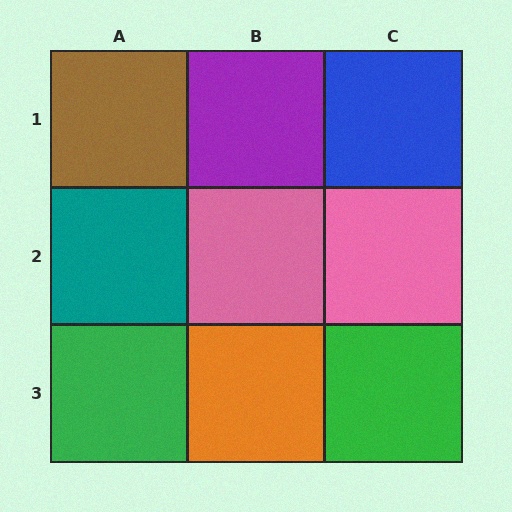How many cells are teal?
1 cell is teal.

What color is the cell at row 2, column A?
Teal.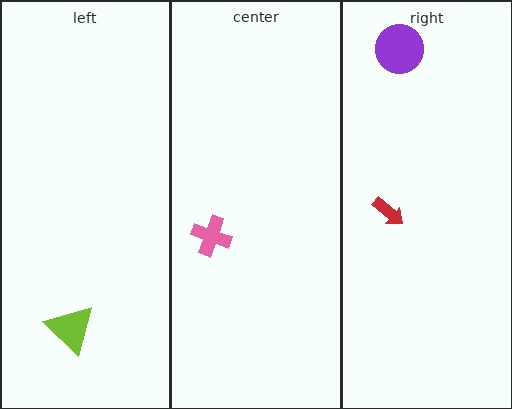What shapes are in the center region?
The pink cross.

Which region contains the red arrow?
The right region.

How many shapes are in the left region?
1.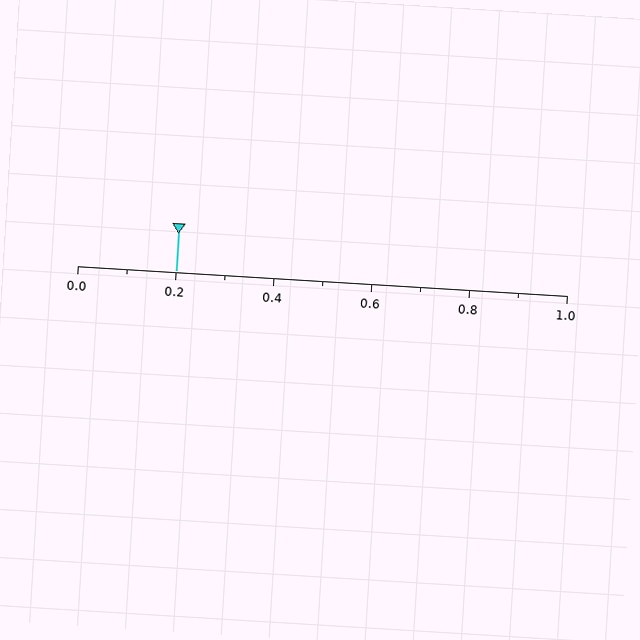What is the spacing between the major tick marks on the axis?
The major ticks are spaced 0.2 apart.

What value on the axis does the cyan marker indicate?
The marker indicates approximately 0.2.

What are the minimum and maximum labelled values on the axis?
The axis runs from 0.0 to 1.0.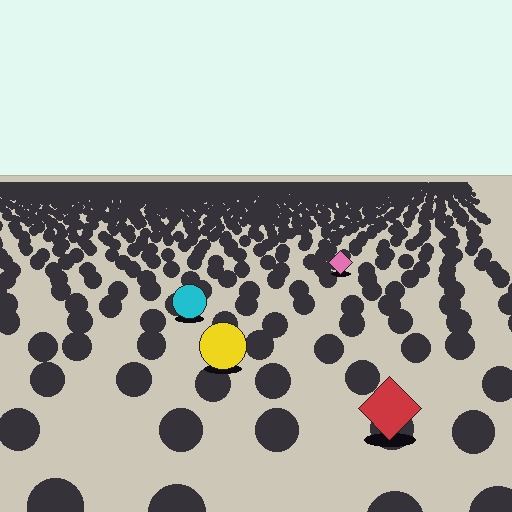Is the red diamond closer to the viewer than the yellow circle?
Yes. The red diamond is closer — you can tell from the texture gradient: the ground texture is coarser near it.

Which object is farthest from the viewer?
The pink diamond is farthest from the viewer. It appears smaller and the ground texture around it is denser.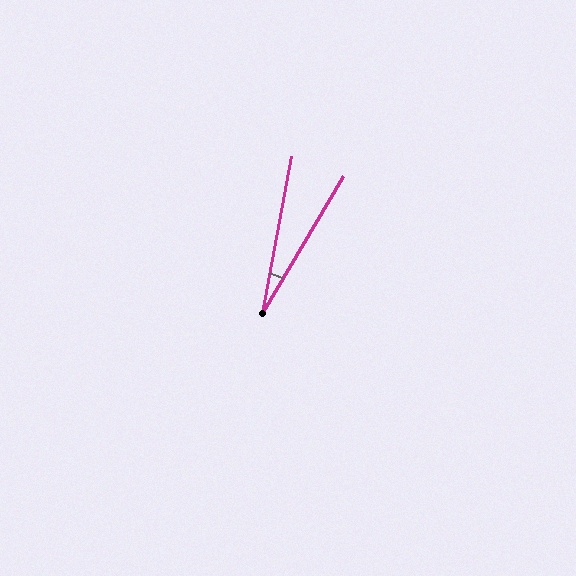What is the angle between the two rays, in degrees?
Approximately 20 degrees.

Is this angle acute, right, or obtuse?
It is acute.